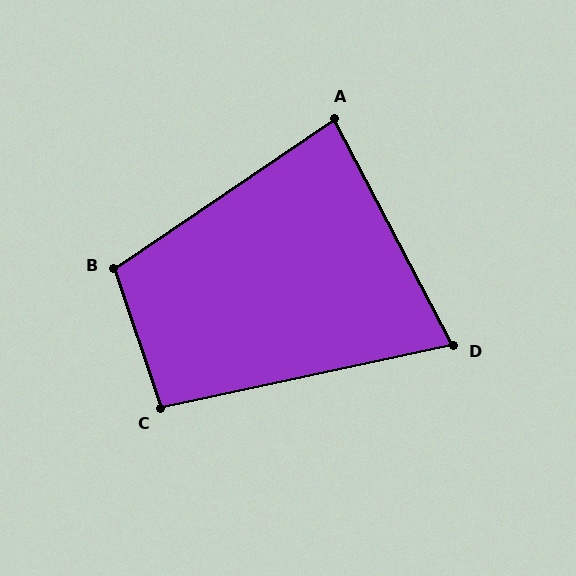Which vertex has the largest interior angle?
B, at approximately 106 degrees.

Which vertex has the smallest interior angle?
D, at approximately 74 degrees.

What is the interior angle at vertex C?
Approximately 96 degrees (obtuse).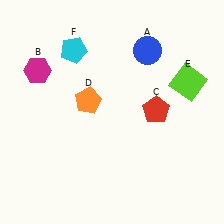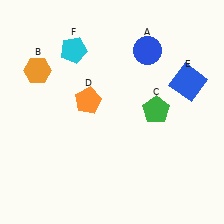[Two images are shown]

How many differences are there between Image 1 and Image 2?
There are 3 differences between the two images.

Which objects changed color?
B changed from magenta to orange. C changed from red to green. E changed from lime to blue.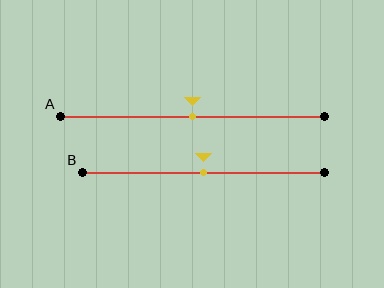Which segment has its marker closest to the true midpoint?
Segment A has its marker closest to the true midpoint.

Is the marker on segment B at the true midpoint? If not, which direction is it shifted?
Yes, the marker on segment B is at the true midpoint.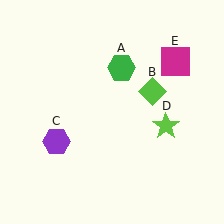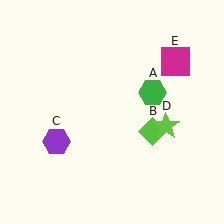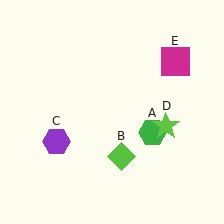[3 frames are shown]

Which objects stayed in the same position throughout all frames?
Purple hexagon (object C) and lime star (object D) and magenta square (object E) remained stationary.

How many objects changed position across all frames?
2 objects changed position: green hexagon (object A), lime diamond (object B).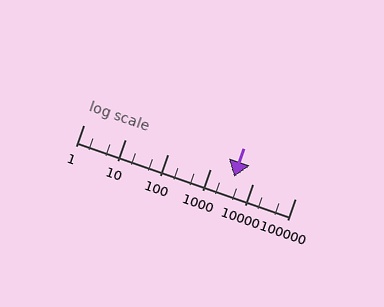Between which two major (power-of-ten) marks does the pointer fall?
The pointer is between 1000 and 10000.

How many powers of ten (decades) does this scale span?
The scale spans 5 decades, from 1 to 100000.